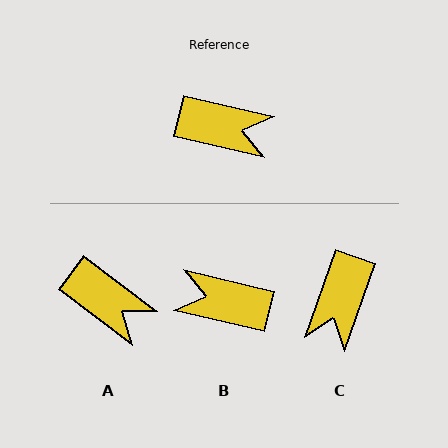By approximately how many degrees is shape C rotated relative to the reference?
Approximately 97 degrees clockwise.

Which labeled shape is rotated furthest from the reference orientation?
B, about 179 degrees away.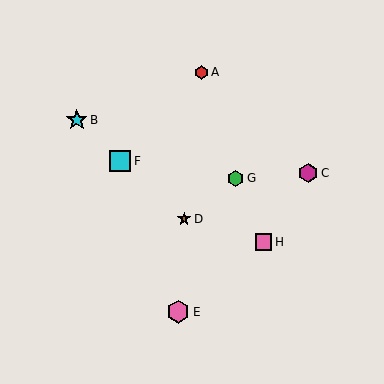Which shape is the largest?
The pink hexagon (labeled E) is the largest.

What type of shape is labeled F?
Shape F is a cyan square.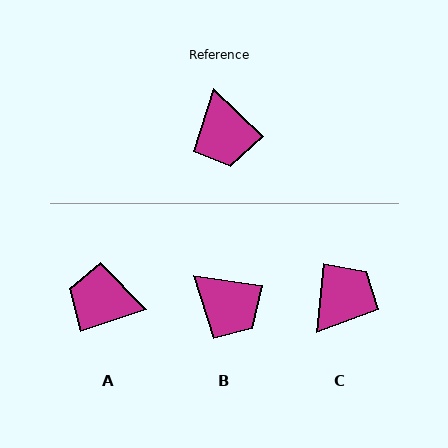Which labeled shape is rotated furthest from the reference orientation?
C, about 128 degrees away.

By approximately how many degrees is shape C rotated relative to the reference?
Approximately 128 degrees counter-clockwise.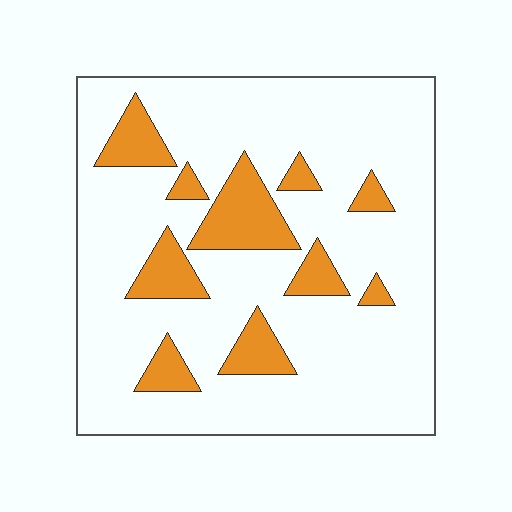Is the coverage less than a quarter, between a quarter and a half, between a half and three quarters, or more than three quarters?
Less than a quarter.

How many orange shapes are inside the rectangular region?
10.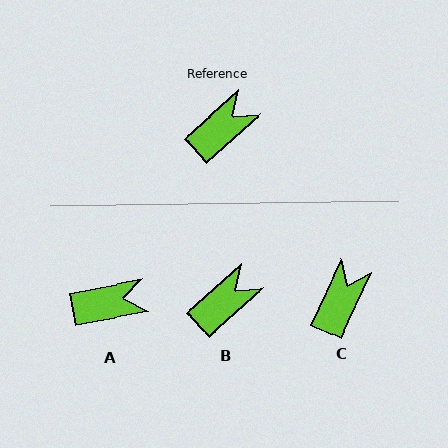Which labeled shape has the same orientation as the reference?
B.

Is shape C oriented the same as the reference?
No, it is off by about 22 degrees.